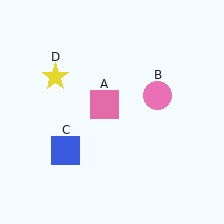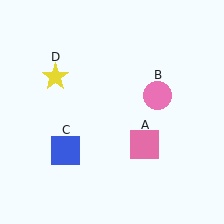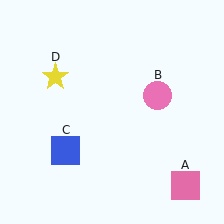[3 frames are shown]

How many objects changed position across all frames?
1 object changed position: pink square (object A).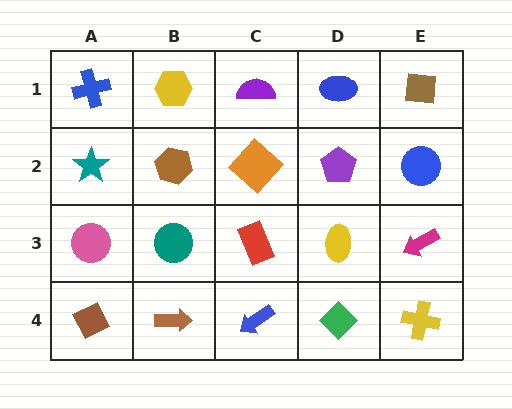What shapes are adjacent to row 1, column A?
A teal star (row 2, column A), a yellow hexagon (row 1, column B).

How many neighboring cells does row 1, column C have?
3.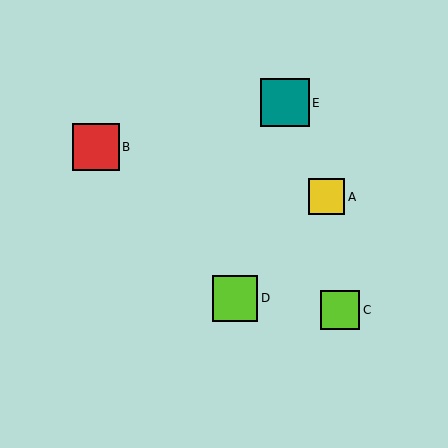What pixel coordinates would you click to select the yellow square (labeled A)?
Click at (327, 197) to select the yellow square A.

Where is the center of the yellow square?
The center of the yellow square is at (327, 197).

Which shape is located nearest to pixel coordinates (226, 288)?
The lime square (labeled D) at (235, 298) is nearest to that location.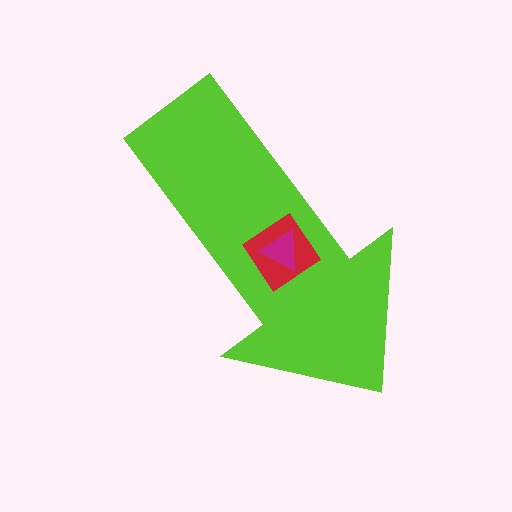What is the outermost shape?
The lime arrow.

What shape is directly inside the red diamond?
The magenta triangle.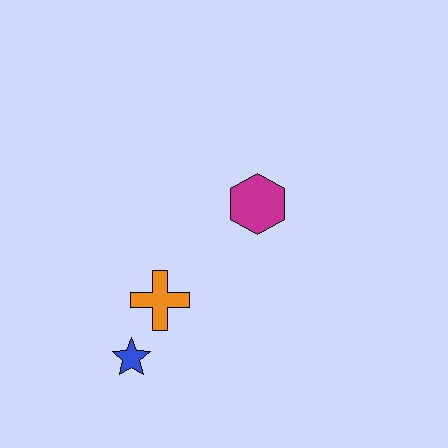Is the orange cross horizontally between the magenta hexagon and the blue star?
Yes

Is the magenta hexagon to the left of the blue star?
No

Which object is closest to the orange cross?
The blue star is closest to the orange cross.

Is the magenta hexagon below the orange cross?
No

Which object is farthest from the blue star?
The magenta hexagon is farthest from the blue star.